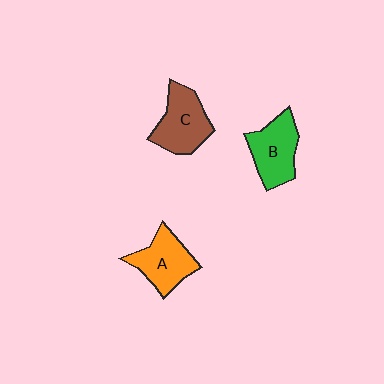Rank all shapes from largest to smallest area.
From largest to smallest: C (brown), B (green), A (orange).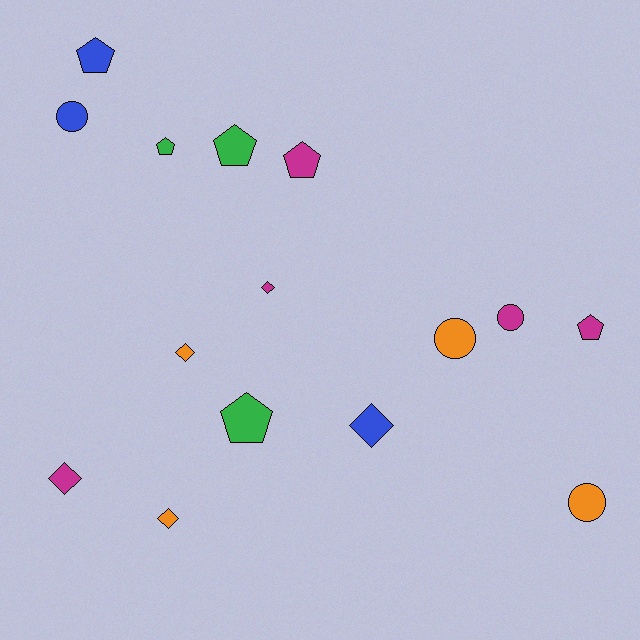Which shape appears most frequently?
Pentagon, with 6 objects.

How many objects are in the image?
There are 15 objects.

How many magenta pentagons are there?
There are 2 magenta pentagons.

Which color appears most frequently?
Magenta, with 5 objects.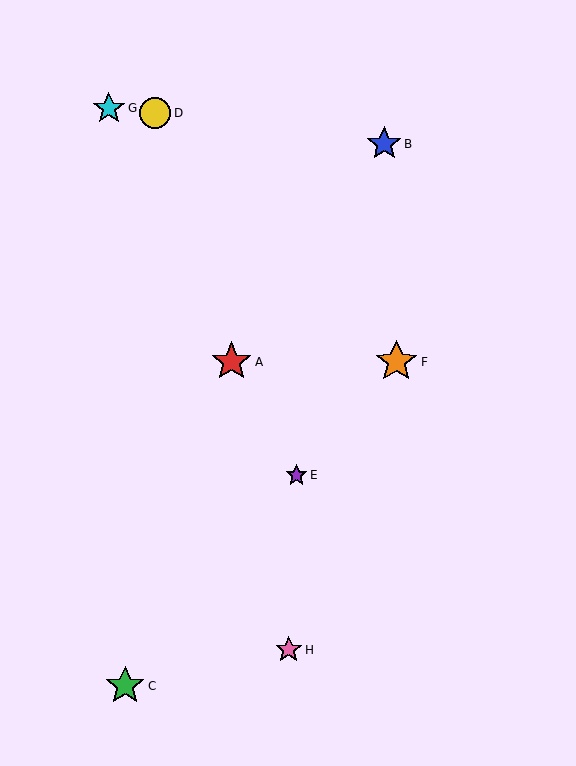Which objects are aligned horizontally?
Objects A, F are aligned horizontally.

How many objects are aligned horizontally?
2 objects (A, F) are aligned horizontally.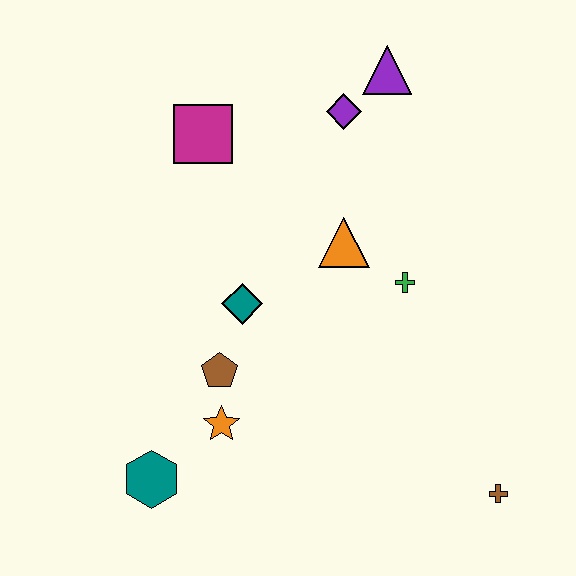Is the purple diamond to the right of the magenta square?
Yes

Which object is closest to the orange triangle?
The green cross is closest to the orange triangle.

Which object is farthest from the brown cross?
The magenta square is farthest from the brown cross.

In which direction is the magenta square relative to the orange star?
The magenta square is above the orange star.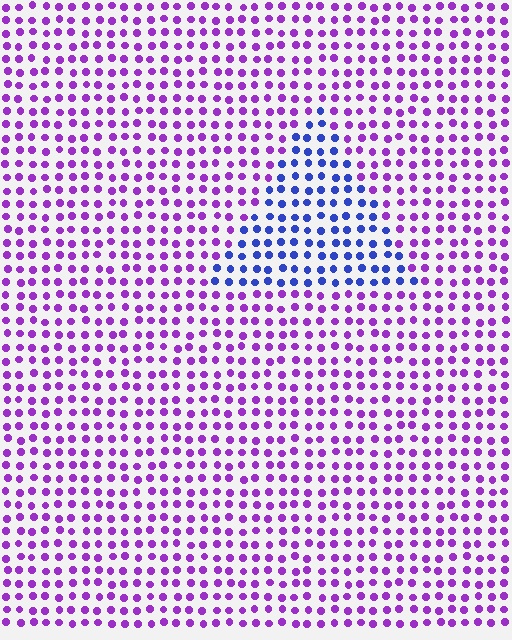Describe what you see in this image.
The image is filled with small purple elements in a uniform arrangement. A triangle-shaped region is visible where the elements are tinted to a slightly different hue, forming a subtle color boundary.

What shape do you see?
I see a triangle.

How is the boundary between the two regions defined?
The boundary is defined purely by a slight shift in hue (about 52 degrees). Spacing, size, and orientation are identical on both sides.